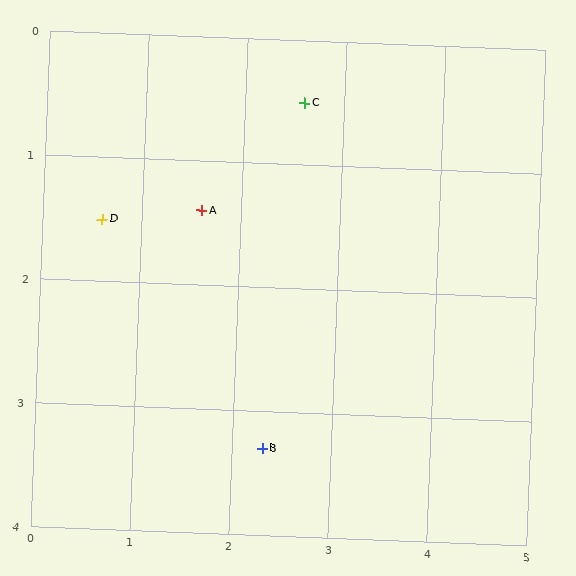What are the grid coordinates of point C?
Point C is at approximately (2.6, 0.5).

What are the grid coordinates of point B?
Point B is at approximately (2.3, 3.3).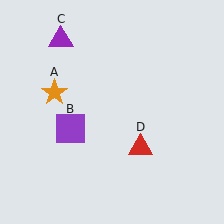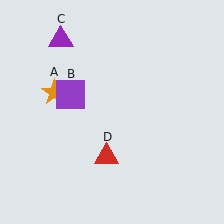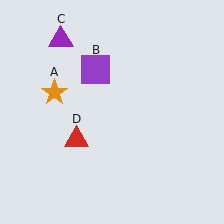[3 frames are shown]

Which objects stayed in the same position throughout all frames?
Orange star (object A) and purple triangle (object C) remained stationary.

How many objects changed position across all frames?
2 objects changed position: purple square (object B), red triangle (object D).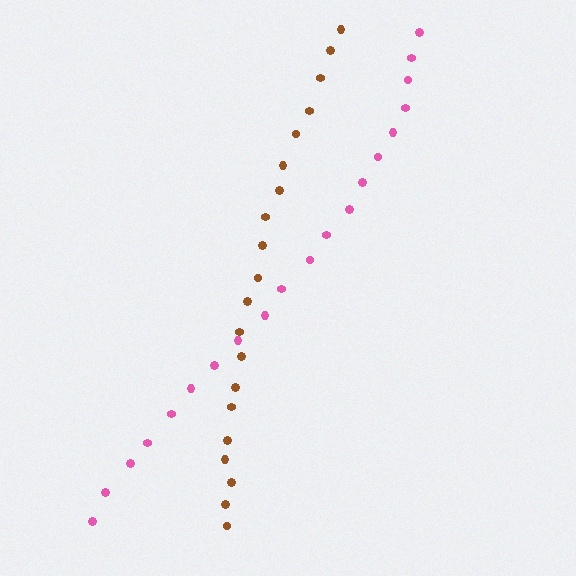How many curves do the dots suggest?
There are 2 distinct paths.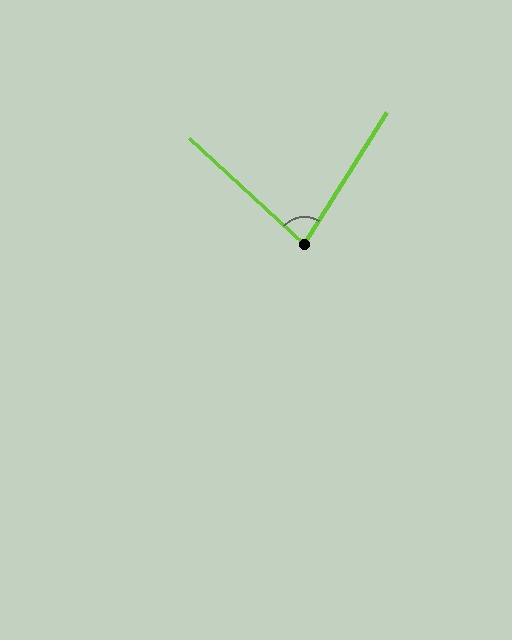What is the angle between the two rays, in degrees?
Approximately 79 degrees.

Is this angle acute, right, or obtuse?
It is acute.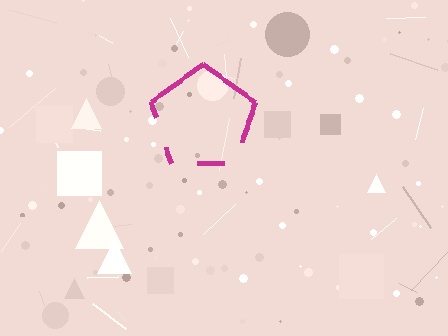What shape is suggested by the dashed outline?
The dashed outline suggests a pentagon.